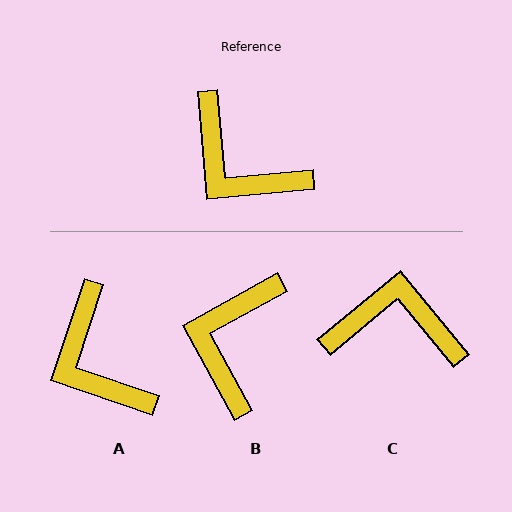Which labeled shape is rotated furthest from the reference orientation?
C, about 146 degrees away.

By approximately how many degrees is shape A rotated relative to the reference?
Approximately 24 degrees clockwise.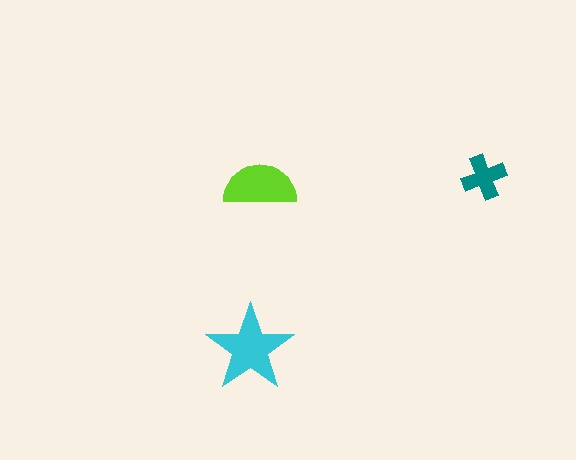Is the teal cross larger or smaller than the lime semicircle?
Smaller.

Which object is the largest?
The cyan star.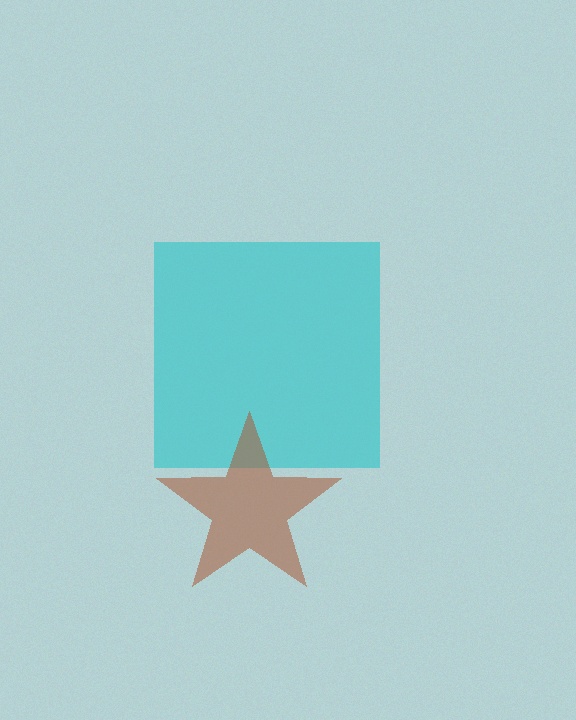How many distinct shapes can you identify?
There are 2 distinct shapes: a cyan square, a brown star.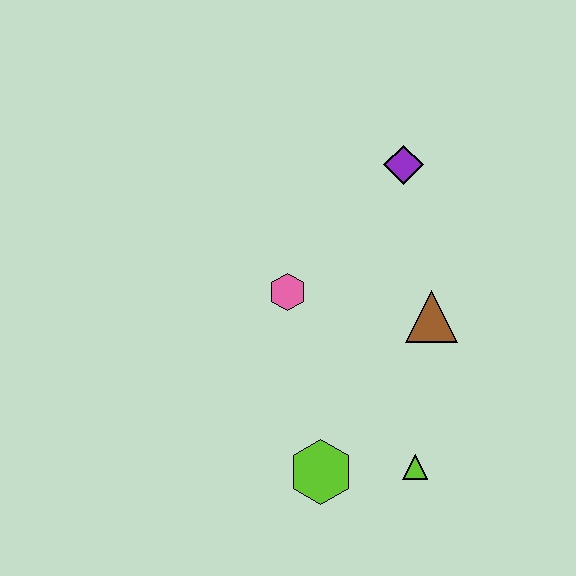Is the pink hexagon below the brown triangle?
No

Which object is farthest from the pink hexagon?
The lime triangle is farthest from the pink hexagon.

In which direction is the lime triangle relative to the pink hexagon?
The lime triangle is below the pink hexagon.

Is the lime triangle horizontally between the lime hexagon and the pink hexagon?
No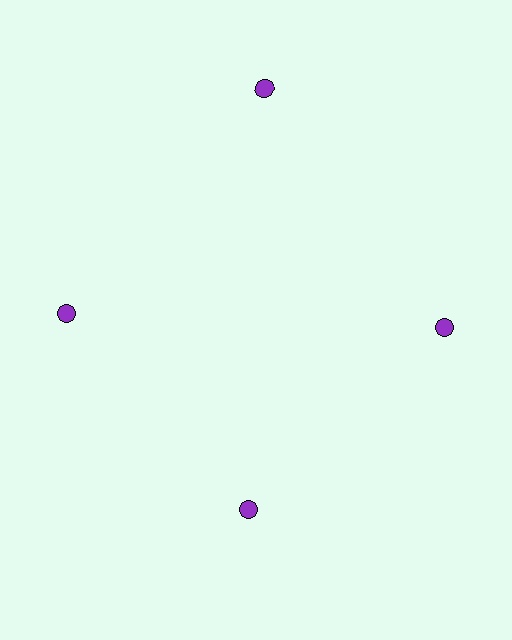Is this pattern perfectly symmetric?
No. The 4 purple circles are arranged in a ring, but one element near the 12 o'clock position is pushed outward from the center, breaking the 4-fold rotational symmetry.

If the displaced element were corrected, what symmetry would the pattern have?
It would have 4-fold rotational symmetry — the pattern would map onto itself every 90 degrees.